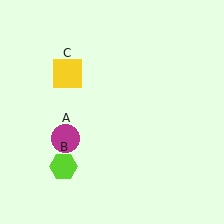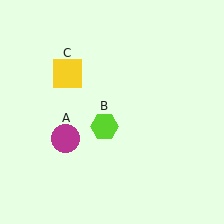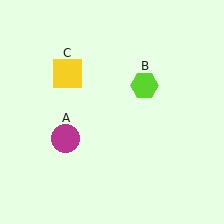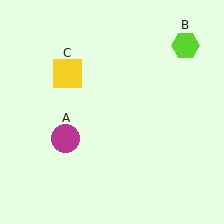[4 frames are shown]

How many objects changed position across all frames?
1 object changed position: lime hexagon (object B).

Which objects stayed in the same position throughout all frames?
Magenta circle (object A) and yellow square (object C) remained stationary.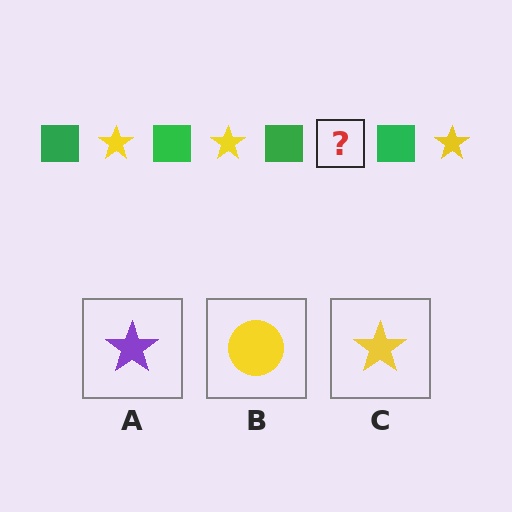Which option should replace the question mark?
Option C.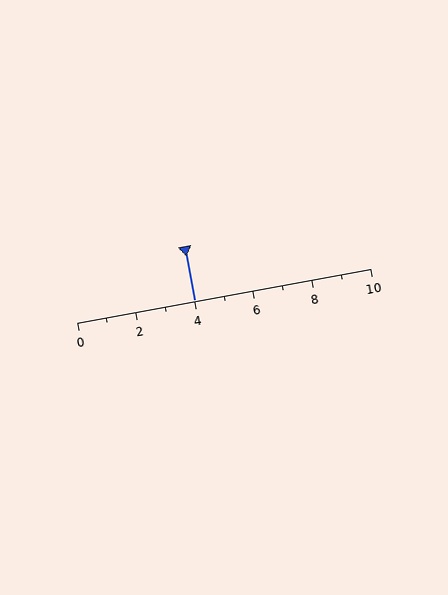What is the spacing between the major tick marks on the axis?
The major ticks are spaced 2 apart.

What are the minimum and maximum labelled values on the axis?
The axis runs from 0 to 10.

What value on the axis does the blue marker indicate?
The marker indicates approximately 4.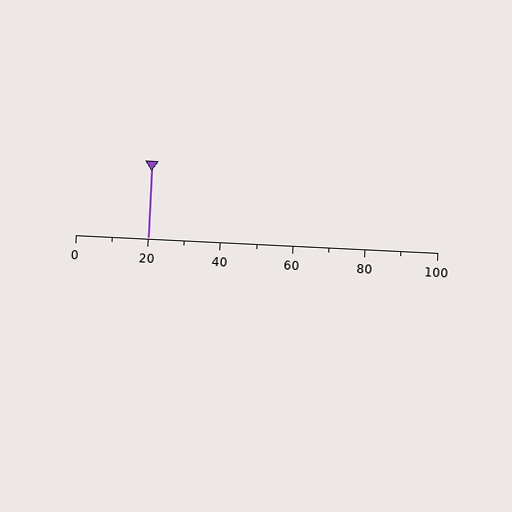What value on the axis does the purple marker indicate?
The marker indicates approximately 20.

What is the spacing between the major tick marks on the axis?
The major ticks are spaced 20 apart.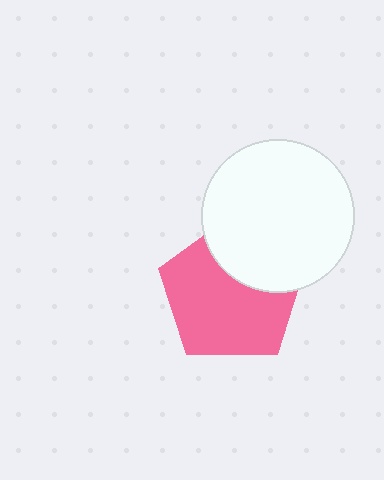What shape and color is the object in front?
The object in front is a white circle.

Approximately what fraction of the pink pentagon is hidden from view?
Roughly 31% of the pink pentagon is hidden behind the white circle.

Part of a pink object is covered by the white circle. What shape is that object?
It is a pentagon.